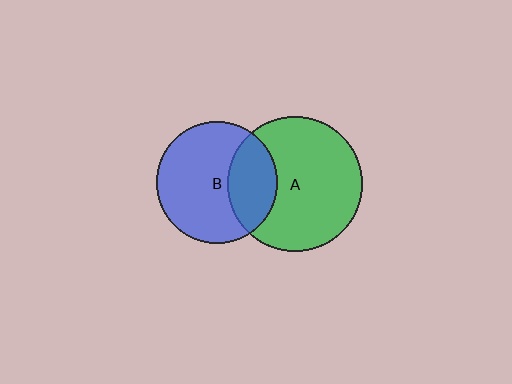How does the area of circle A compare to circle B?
Approximately 1.2 times.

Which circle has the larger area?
Circle A (green).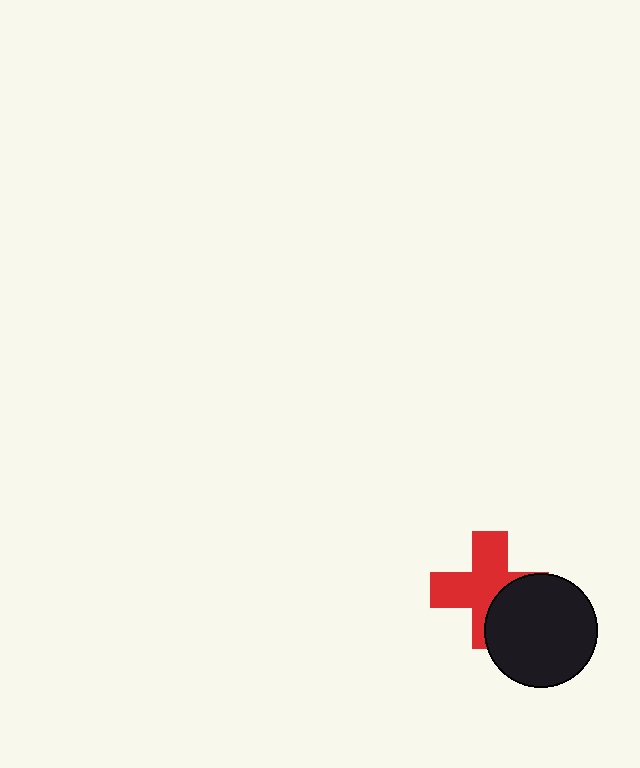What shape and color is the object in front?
The object in front is a black circle.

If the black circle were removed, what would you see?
You would see the complete red cross.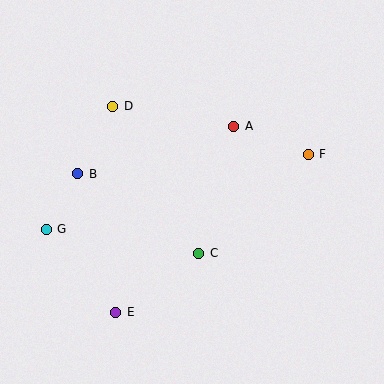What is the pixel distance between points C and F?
The distance between C and F is 148 pixels.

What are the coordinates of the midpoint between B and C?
The midpoint between B and C is at (138, 213).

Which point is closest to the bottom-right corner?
Point C is closest to the bottom-right corner.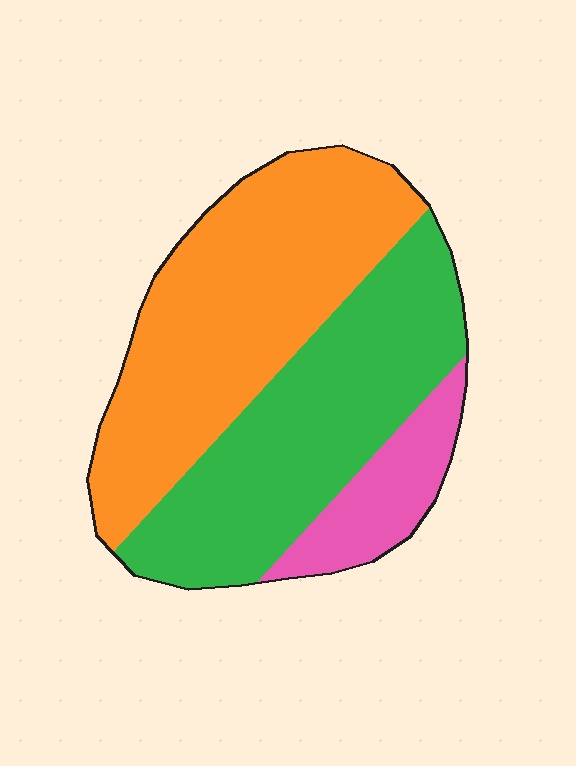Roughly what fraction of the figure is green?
Green covers 41% of the figure.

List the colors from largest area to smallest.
From largest to smallest: orange, green, pink.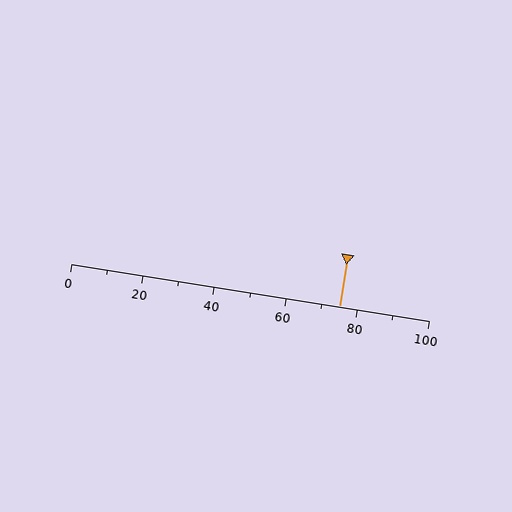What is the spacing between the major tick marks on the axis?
The major ticks are spaced 20 apart.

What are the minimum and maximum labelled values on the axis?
The axis runs from 0 to 100.